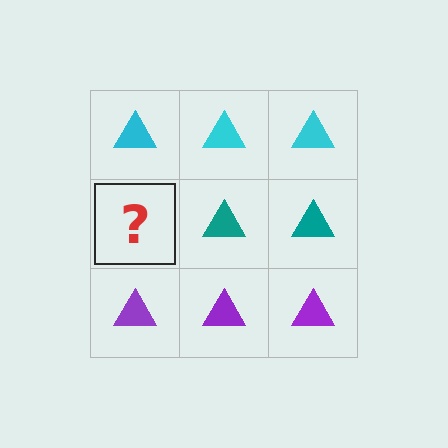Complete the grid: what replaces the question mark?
The question mark should be replaced with a teal triangle.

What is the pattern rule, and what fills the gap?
The rule is that each row has a consistent color. The gap should be filled with a teal triangle.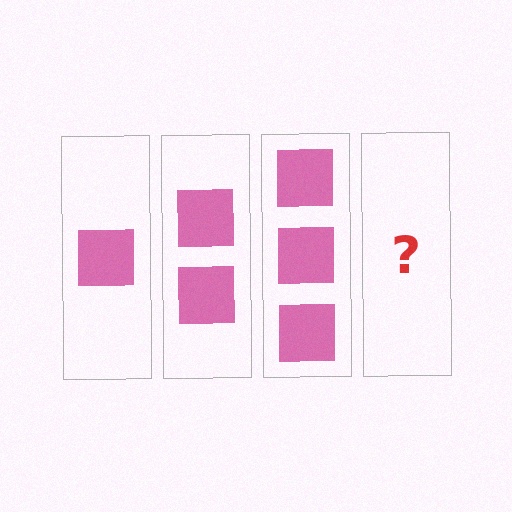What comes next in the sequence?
The next element should be 4 squares.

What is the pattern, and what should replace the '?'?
The pattern is that each step adds one more square. The '?' should be 4 squares.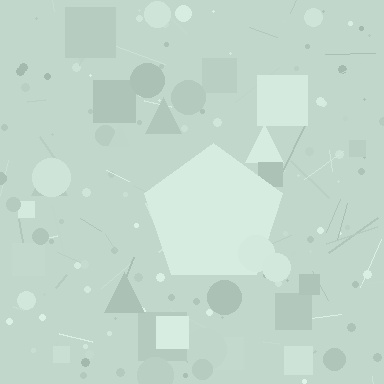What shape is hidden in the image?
A pentagon is hidden in the image.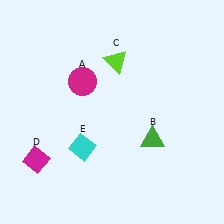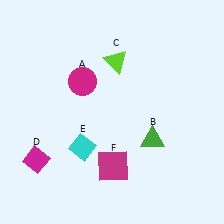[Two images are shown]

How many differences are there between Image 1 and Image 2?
There is 1 difference between the two images.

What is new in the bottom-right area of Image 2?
A magenta square (F) was added in the bottom-right area of Image 2.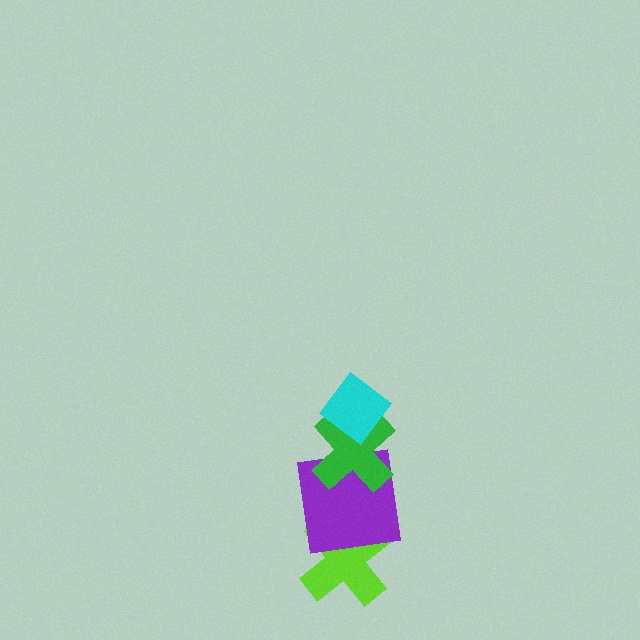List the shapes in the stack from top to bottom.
From top to bottom: the cyan diamond, the green cross, the purple square, the lime cross.